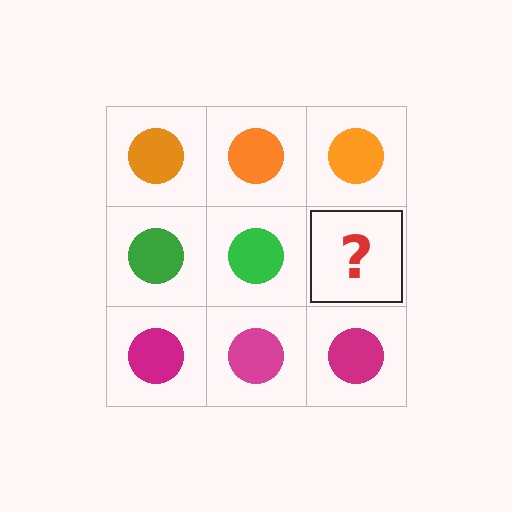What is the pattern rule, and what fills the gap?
The rule is that each row has a consistent color. The gap should be filled with a green circle.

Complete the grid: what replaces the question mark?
The question mark should be replaced with a green circle.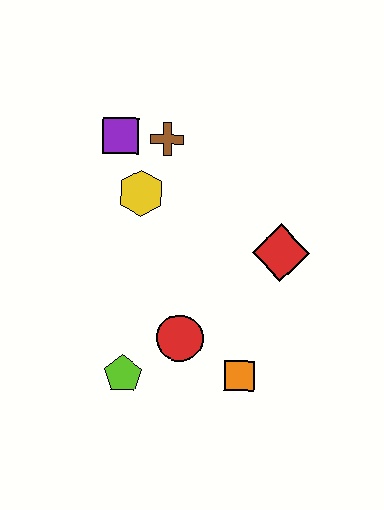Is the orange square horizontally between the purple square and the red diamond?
Yes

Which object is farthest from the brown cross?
The orange square is farthest from the brown cross.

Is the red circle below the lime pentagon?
No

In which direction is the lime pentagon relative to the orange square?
The lime pentagon is to the left of the orange square.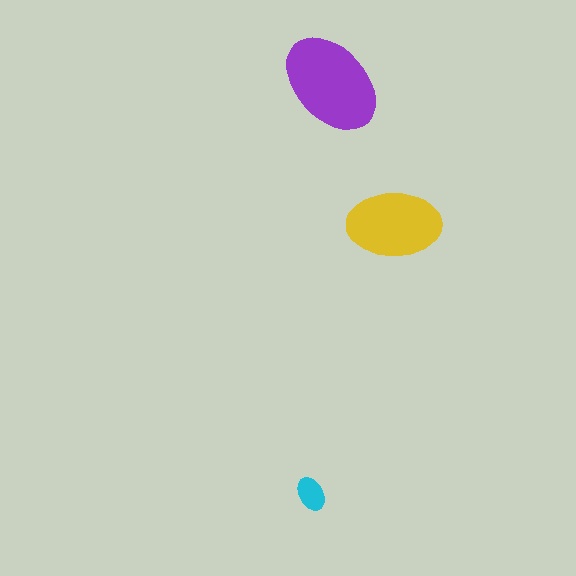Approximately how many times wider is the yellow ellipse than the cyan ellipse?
About 2.5 times wider.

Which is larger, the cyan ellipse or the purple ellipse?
The purple one.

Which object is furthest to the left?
The cyan ellipse is leftmost.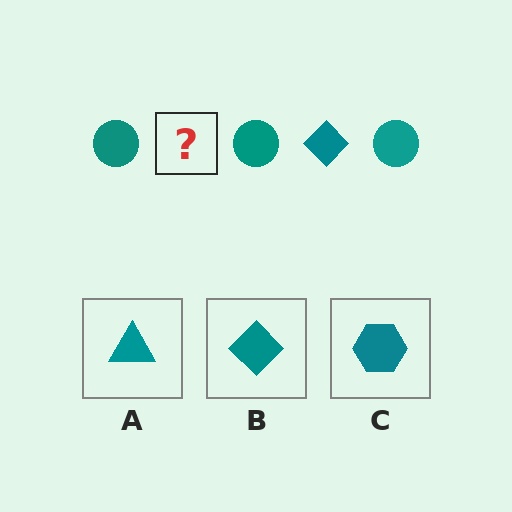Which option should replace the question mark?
Option B.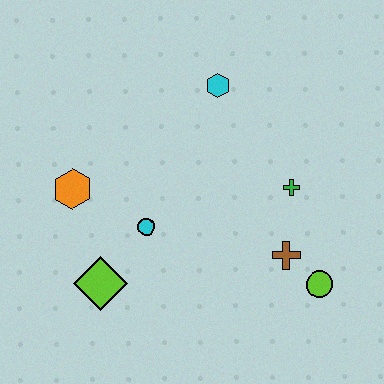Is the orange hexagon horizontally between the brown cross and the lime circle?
No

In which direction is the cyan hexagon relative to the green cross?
The cyan hexagon is above the green cross.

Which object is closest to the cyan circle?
The lime diamond is closest to the cyan circle.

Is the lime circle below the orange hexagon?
Yes